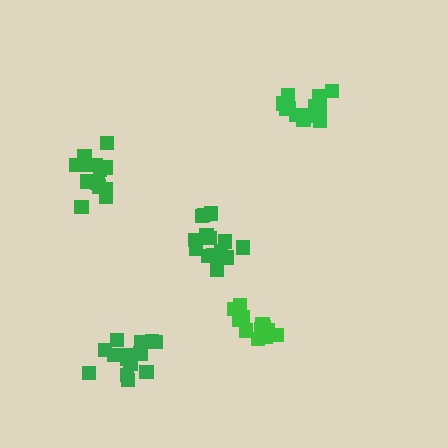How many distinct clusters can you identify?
There are 5 distinct clusters.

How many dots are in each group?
Group 1: 15 dots, Group 2: 12 dots, Group 3: 13 dots, Group 4: 14 dots, Group 5: 14 dots (68 total).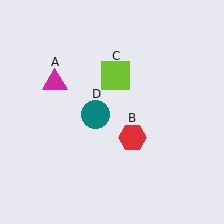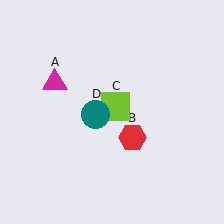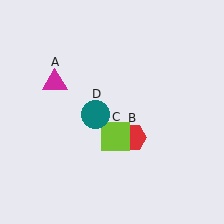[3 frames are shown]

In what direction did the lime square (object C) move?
The lime square (object C) moved down.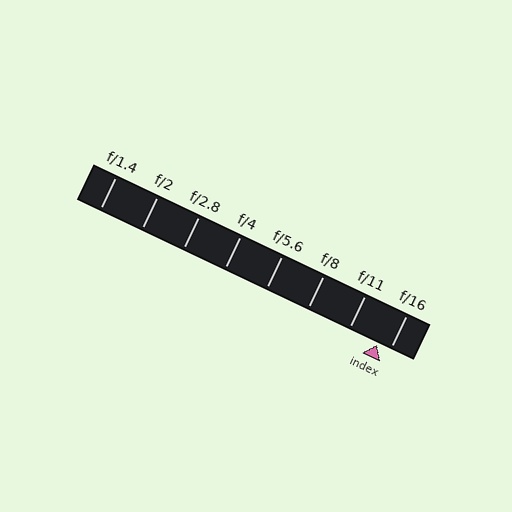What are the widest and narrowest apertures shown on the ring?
The widest aperture shown is f/1.4 and the narrowest is f/16.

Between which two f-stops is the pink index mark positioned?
The index mark is between f/11 and f/16.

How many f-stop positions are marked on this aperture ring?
There are 8 f-stop positions marked.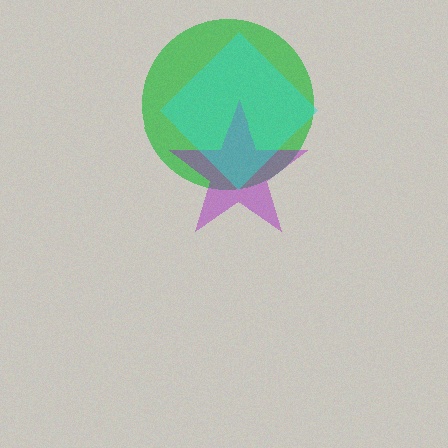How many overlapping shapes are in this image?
There are 3 overlapping shapes in the image.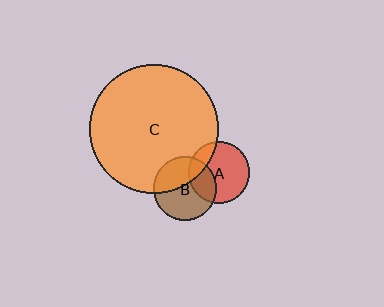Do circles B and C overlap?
Yes.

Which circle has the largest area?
Circle C (orange).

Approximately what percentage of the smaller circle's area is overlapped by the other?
Approximately 40%.